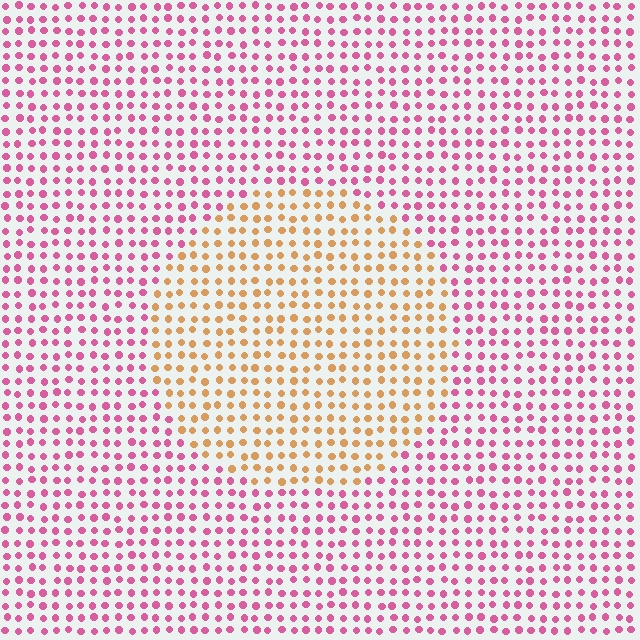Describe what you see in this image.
The image is filled with small pink elements in a uniform arrangement. A circle-shaped region is visible where the elements are tinted to a slightly different hue, forming a subtle color boundary.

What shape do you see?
I see a circle.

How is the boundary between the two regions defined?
The boundary is defined purely by a slight shift in hue (about 63 degrees). Spacing, size, and orientation are identical on both sides.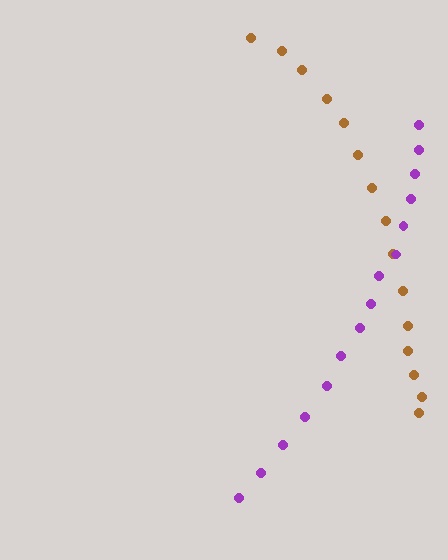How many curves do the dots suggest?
There are 2 distinct paths.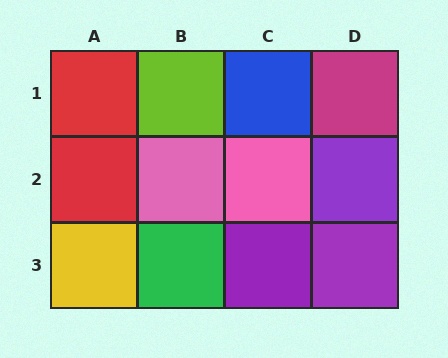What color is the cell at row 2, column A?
Red.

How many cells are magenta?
1 cell is magenta.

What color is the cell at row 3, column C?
Purple.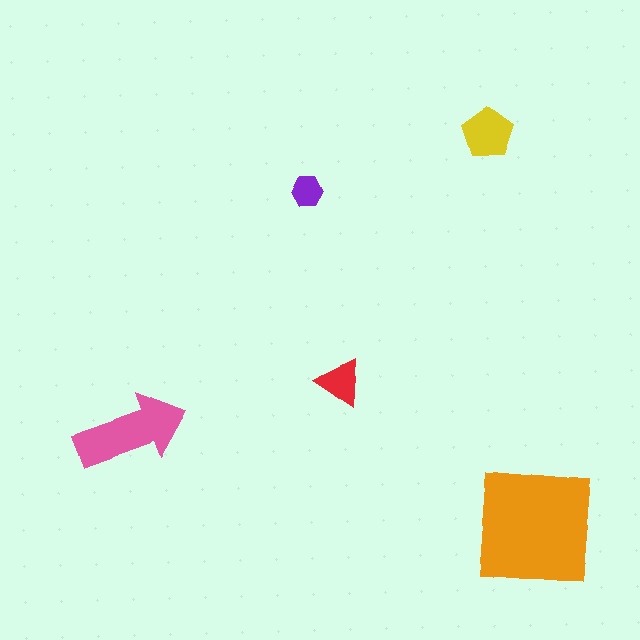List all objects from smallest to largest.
The purple hexagon, the red triangle, the yellow pentagon, the pink arrow, the orange square.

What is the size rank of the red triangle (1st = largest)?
4th.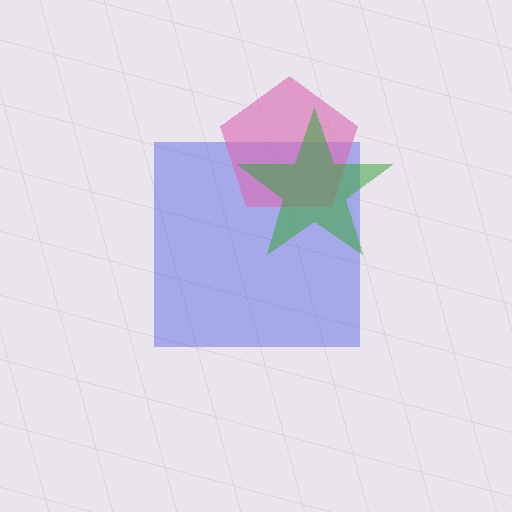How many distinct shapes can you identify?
There are 3 distinct shapes: a blue square, a pink pentagon, a green star.